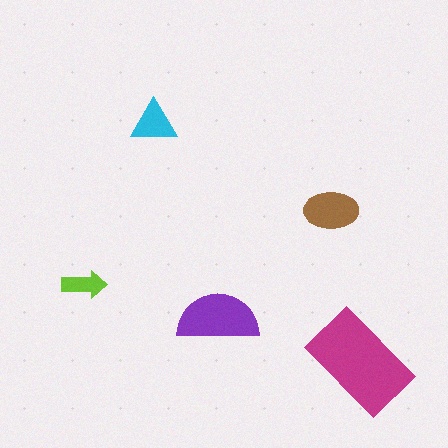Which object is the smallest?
The lime arrow.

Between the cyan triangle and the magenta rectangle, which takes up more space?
The magenta rectangle.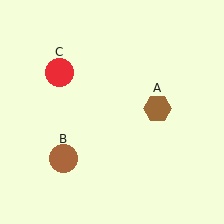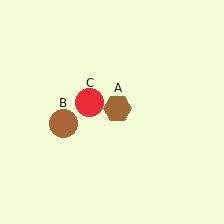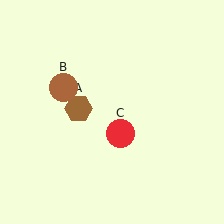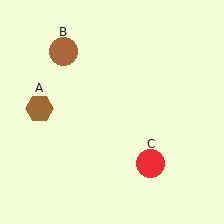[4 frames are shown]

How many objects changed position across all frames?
3 objects changed position: brown hexagon (object A), brown circle (object B), red circle (object C).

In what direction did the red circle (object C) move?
The red circle (object C) moved down and to the right.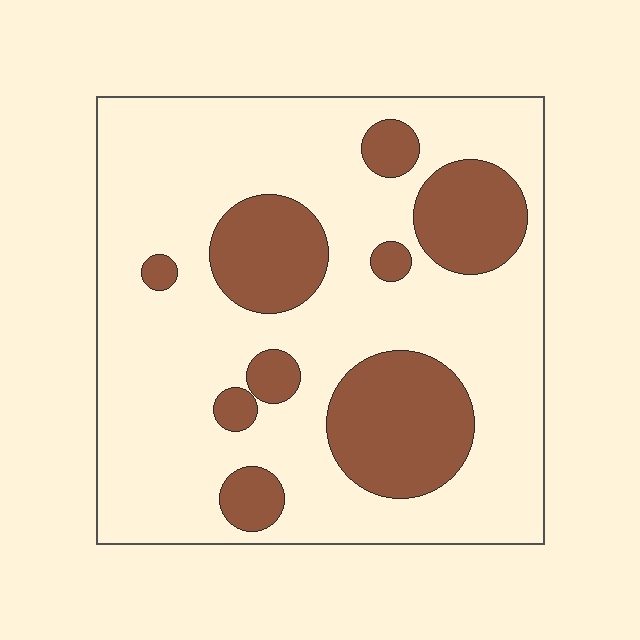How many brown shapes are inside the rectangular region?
9.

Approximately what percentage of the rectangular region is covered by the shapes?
Approximately 25%.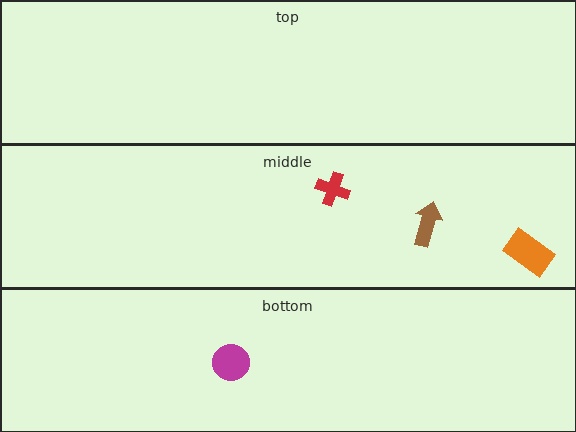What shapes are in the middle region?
The orange rectangle, the red cross, the brown arrow.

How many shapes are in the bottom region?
1.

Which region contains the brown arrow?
The middle region.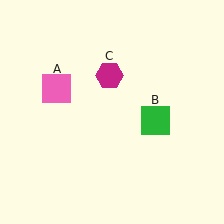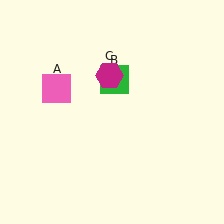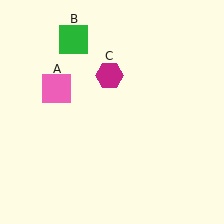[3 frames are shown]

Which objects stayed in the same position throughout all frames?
Pink square (object A) and magenta hexagon (object C) remained stationary.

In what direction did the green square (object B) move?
The green square (object B) moved up and to the left.